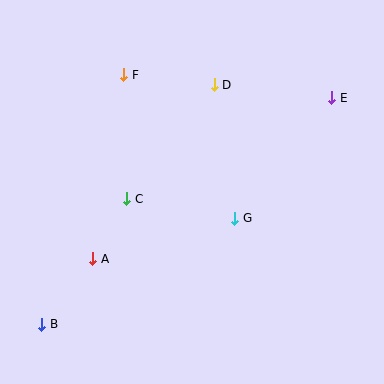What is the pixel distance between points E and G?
The distance between E and G is 155 pixels.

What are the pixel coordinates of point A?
Point A is at (93, 259).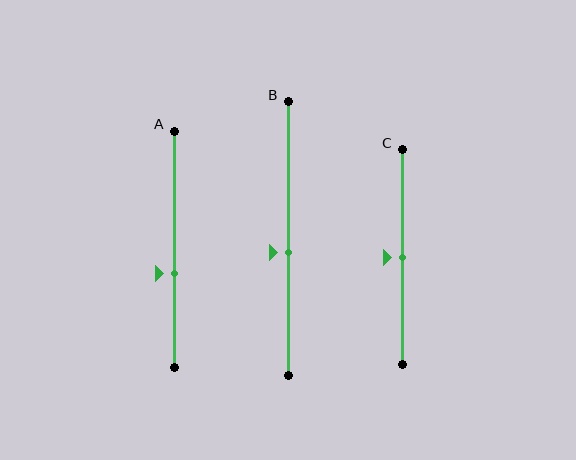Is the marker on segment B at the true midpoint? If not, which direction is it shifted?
No, the marker on segment B is shifted downward by about 5% of the segment length.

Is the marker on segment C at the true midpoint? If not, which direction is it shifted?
Yes, the marker on segment C is at the true midpoint.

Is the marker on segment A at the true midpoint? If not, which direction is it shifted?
No, the marker on segment A is shifted downward by about 10% of the segment length.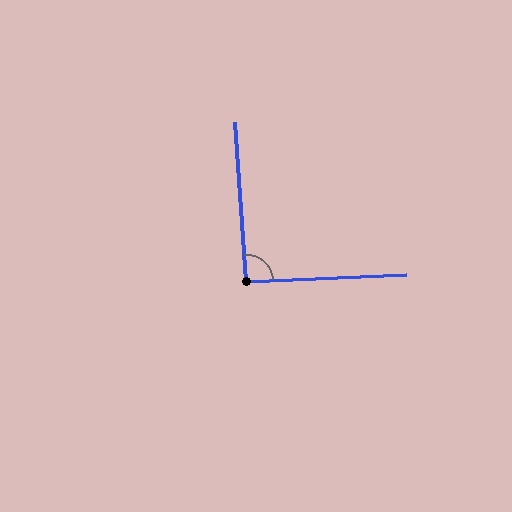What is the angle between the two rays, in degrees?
Approximately 92 degrees.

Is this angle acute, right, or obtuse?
It is approximately a right angle.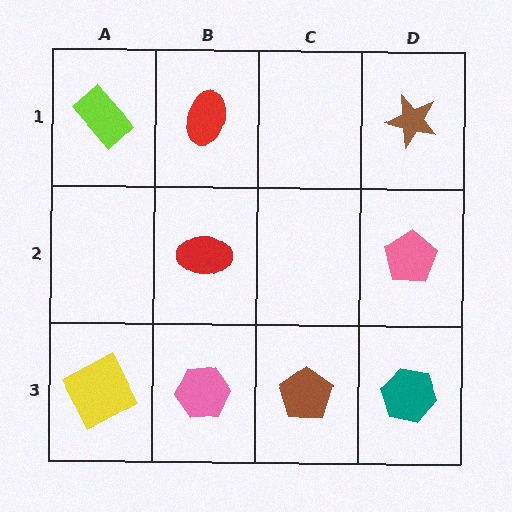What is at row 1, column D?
A brown star.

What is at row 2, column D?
A pink pentagon.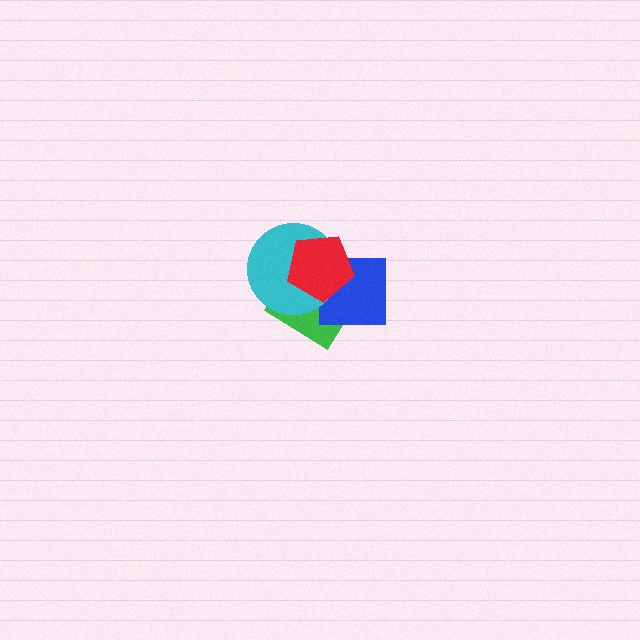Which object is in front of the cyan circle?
The red pentagon is in front of the cyan circle.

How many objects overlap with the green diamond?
3 objects overlap with the green diamond.